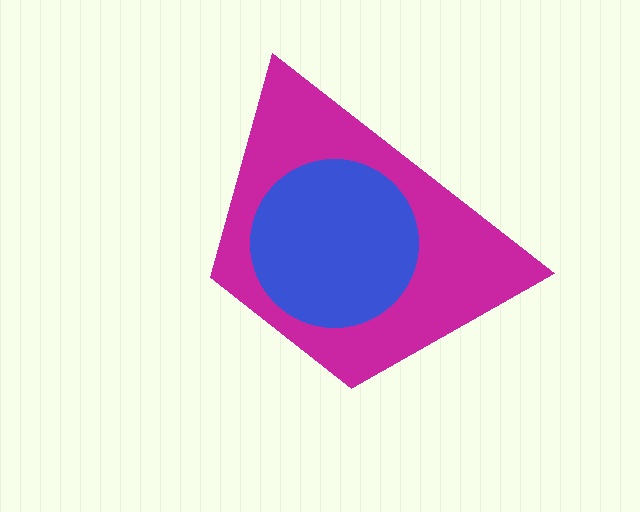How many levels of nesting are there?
2.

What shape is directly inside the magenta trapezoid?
The blue circle.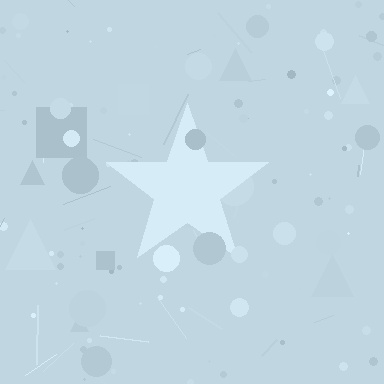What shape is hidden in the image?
A star is hidden in the image.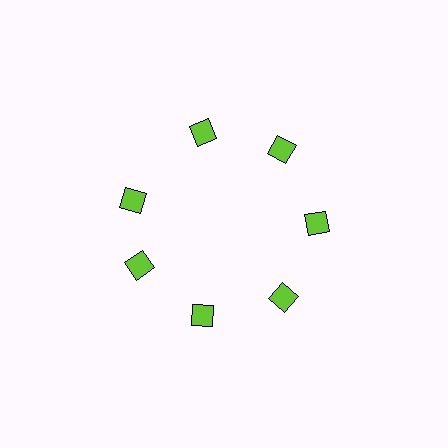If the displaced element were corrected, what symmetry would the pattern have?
It would have 7-fold rotational symmetry — the pattern would map onto itself every 51 degrees.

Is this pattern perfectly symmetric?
No. The 7 lime squares are arranged in a ring, but one element near the 10 o'clock position is rotated out of alignment along the ring, breaking the 7-fold rotational symmetry.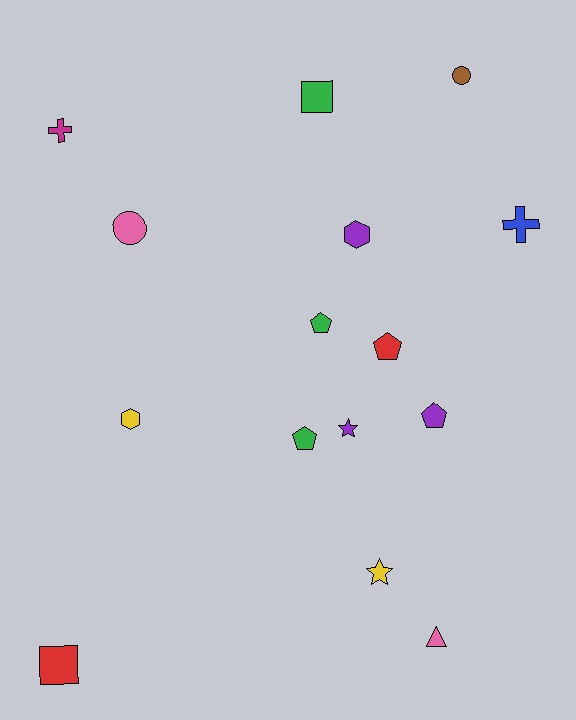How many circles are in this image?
There are 2 circles.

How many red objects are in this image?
There are 2 red objects.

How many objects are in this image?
There are 15 objects.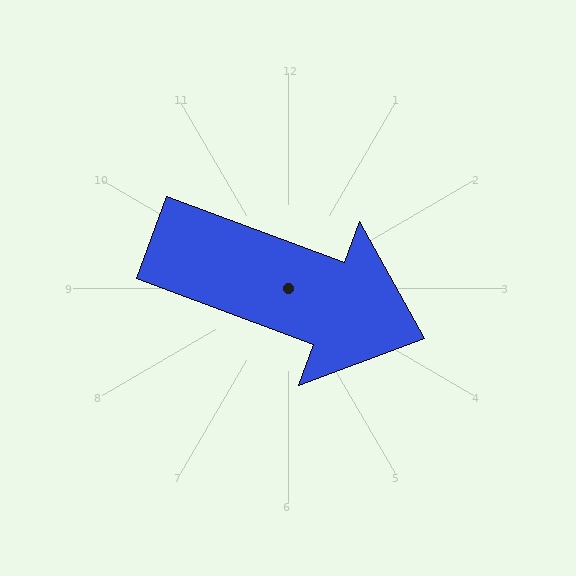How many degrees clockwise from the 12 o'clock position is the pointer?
Approximately 110 degrees.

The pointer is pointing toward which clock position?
Roughly 4 o'clock.